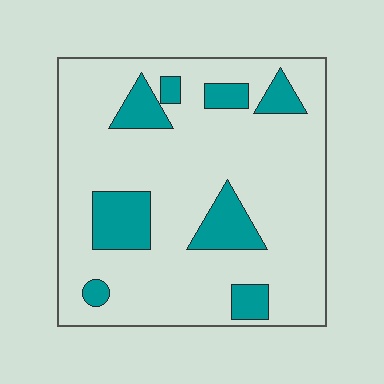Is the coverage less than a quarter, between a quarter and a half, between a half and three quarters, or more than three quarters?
Less than a quarter.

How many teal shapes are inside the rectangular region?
8.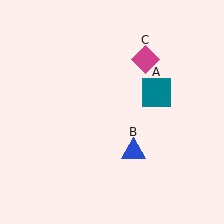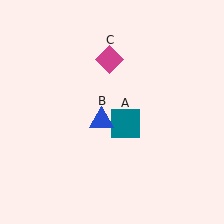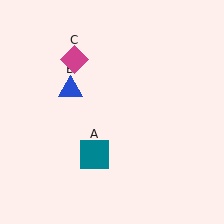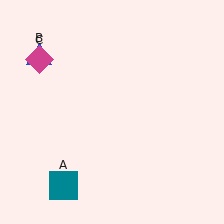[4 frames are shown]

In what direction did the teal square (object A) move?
The teal square (object A) moved down and to the left.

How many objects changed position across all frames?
3 objects changed position: teal square (object A), blue triangle (object B), magenta diamond (object C).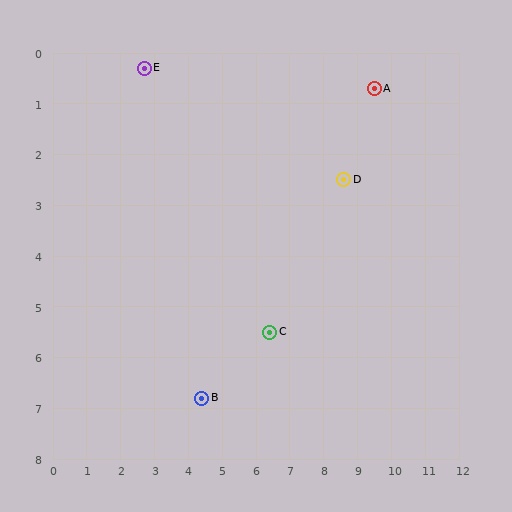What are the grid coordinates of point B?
Point B is at approximately (4.4, 6.8).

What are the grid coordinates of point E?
Point E is at approximately (2.7, 0.3).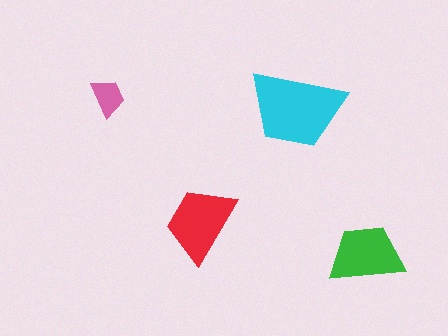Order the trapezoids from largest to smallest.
the cyan one, the red one, the green one, the pink one.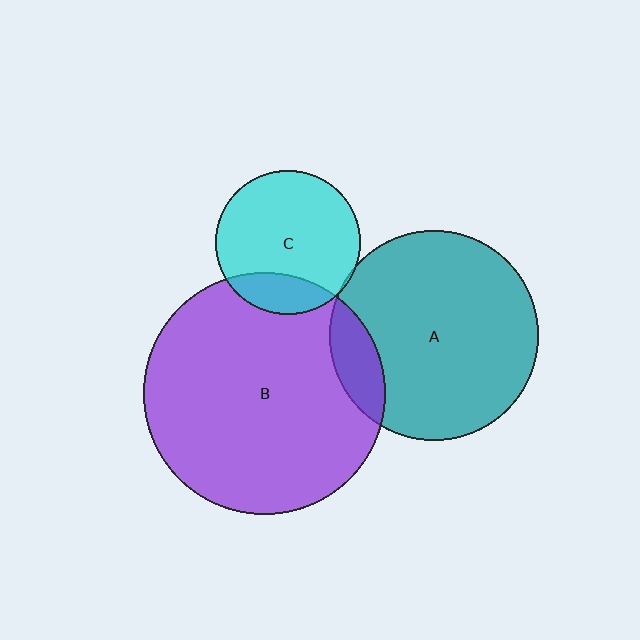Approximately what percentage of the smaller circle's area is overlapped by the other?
Approximately 20%.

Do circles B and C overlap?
Yes.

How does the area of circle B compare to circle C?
Approximately 2.8 times.